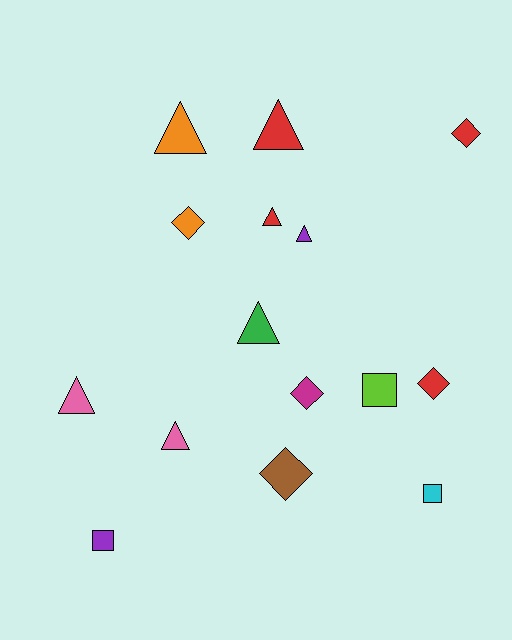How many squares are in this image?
There are 3 squares.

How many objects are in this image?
There are 15 objects.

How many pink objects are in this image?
There are 2 pink objects.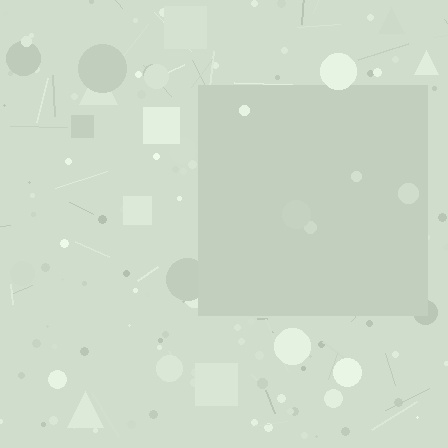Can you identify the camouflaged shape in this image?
The camouflaged shape is a square.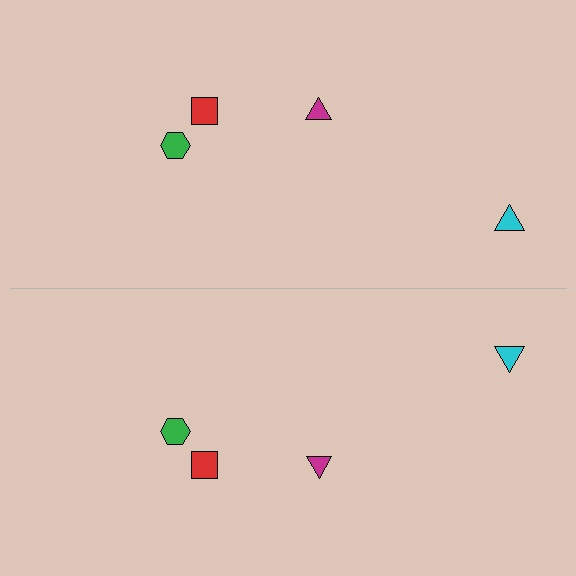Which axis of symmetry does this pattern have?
The pattern has a horizontal axis of symmetry running through the center of the image.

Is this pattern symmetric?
Yes, this pattern has bilateral (reflection) symmetry.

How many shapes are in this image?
There are 8 shapes in this image.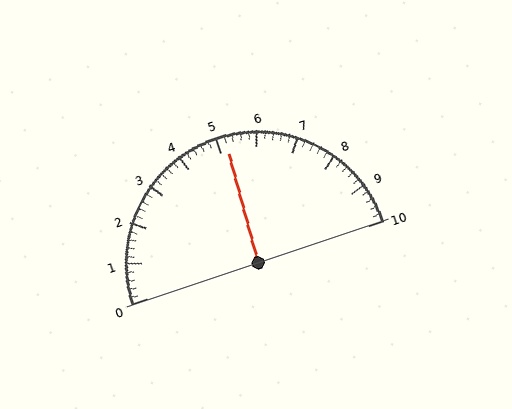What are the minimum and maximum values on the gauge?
The gauge ranges from 0 to 10.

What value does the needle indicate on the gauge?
The needle indicates approximately 5.2.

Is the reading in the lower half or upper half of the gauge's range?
The reading is in the upper half of the range (0 to 10).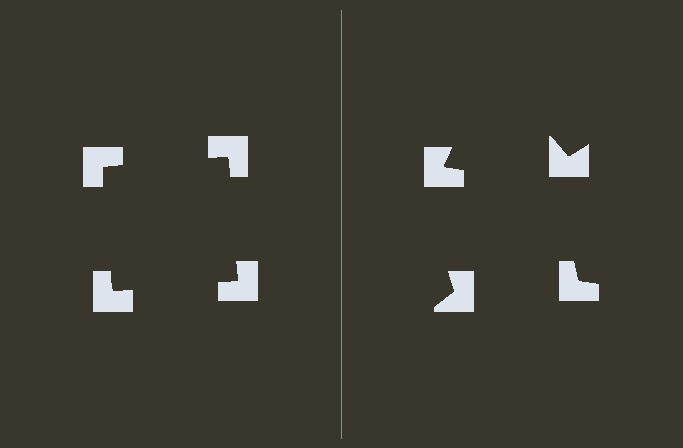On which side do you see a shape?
An illusory square appears on the left side. On the right side the wedge cuts are rotated, so no coherent shape forms.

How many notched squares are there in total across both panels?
8 — 4 on each side.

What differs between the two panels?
The notched squares are positioned identically on both sides; only the wedge orientations differ. On the left they align to a square; on the right they are misaligned.